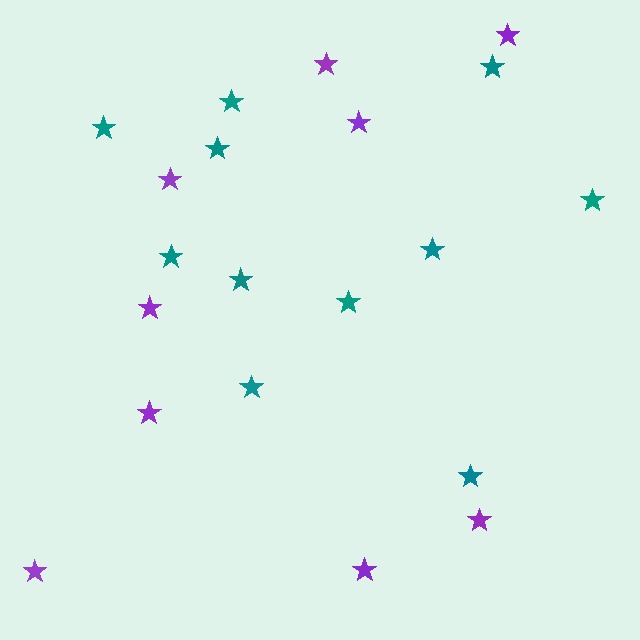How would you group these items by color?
There are 2 groups: one group of purple stars (9) and one group of teal stars (11).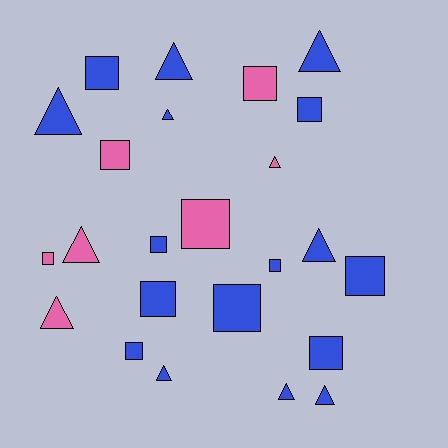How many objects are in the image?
There are 24 objects.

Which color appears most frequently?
Blue, with 17 objects.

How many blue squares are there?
There are 9 blue squares.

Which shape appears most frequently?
Square, with 13 objects.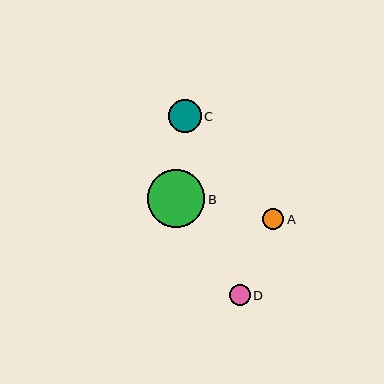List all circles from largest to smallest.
From largest to smallest: B, C, A, D.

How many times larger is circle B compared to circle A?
Circle B is approximately 2.8 times the size of circle A.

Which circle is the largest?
Circle B is the largest with a size of approximately 58 pixels.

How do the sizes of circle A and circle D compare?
Circle A and circle D are approximately the same size.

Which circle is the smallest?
Circle D is the smallest with a size of approximately 21 pixels.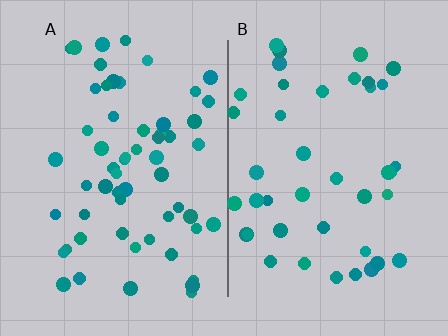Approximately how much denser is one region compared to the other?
Approximately 1.4× — region A over region B.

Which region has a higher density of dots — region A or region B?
A (the left).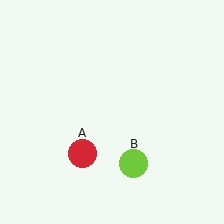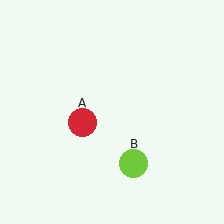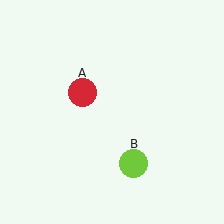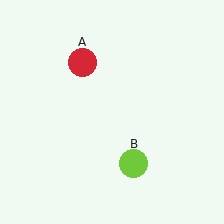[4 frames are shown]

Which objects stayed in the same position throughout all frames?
Lime circle (object B) remained stationary.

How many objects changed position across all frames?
1 object changed position: red circle (object A).